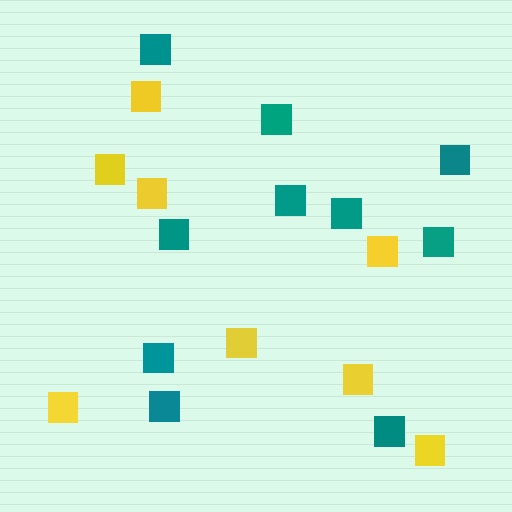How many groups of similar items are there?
There are 2 groups: one group of teal squares (10) and one group of yellow squares (8).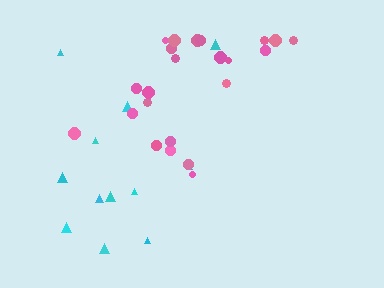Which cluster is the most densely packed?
Pink.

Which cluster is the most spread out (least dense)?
Cyan.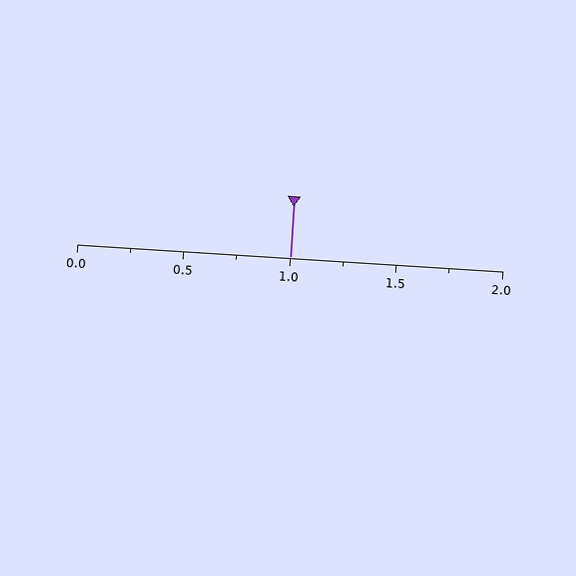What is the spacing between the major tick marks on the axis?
The major ticks are spaced 0.5 apart.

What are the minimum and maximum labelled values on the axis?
The axis runs from 0.0 to 2.0.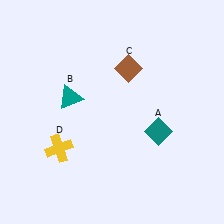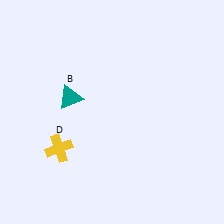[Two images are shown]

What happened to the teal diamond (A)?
The teal diamond (A) was removed in Image 2. It was in the bottom-right area of Image 1.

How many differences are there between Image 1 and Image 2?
There are 2 differences between the two images.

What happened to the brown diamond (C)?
The brown diamond (C) was removed in Image 2. It was in the top-right area of Image 1.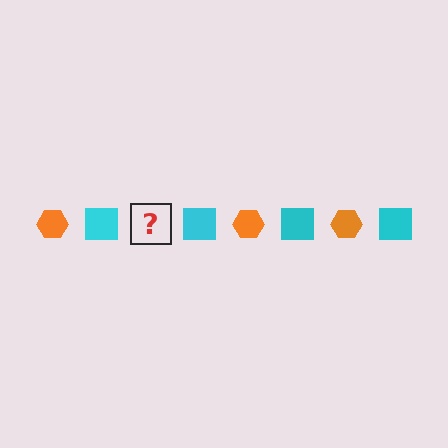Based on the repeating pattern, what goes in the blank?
The blank should be an orange hexagon.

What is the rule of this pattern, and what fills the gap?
The rule is that the pattern alternates between orange hexagon and cyan square. The gap should be filled with an orange hexagon.